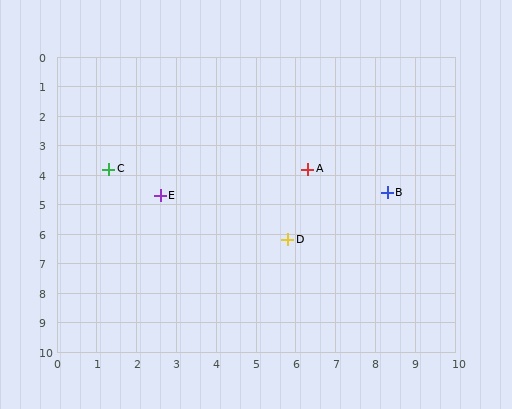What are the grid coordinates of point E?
Point E is at approximately (2.6, 4.7).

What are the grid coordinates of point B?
Point B is at approximately (8.3, 4.6).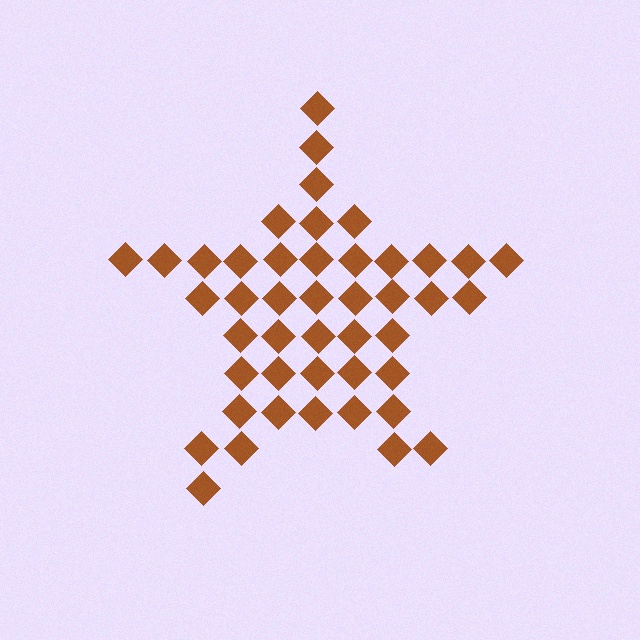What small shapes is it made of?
It is made of small diamonds.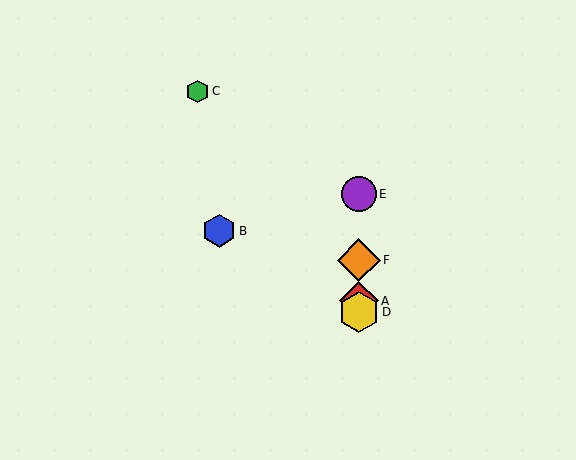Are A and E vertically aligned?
Yes, both are at x≈359.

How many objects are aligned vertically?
4 objects (A, D, E, F) are aligned vertically.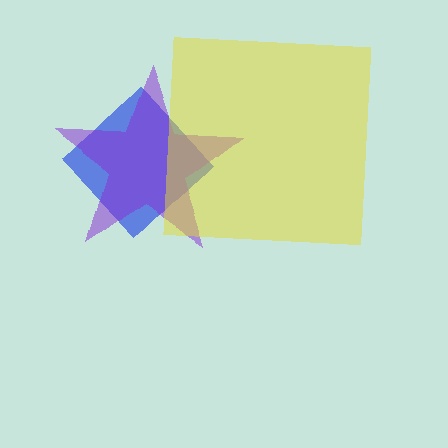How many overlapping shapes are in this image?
There are 3 overlapping shapes in the image.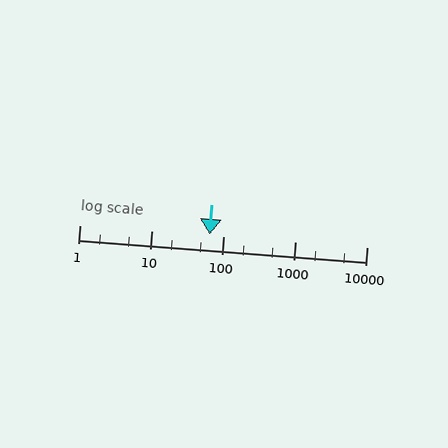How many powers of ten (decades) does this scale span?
The scale spans 4 decades, from 1 to 10000.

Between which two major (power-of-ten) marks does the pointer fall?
The pointer is between 10 and 100.